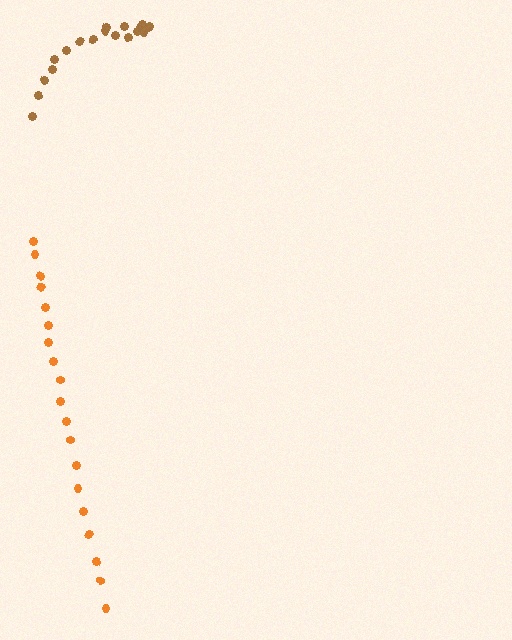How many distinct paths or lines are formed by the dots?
There are 2 distinct paths.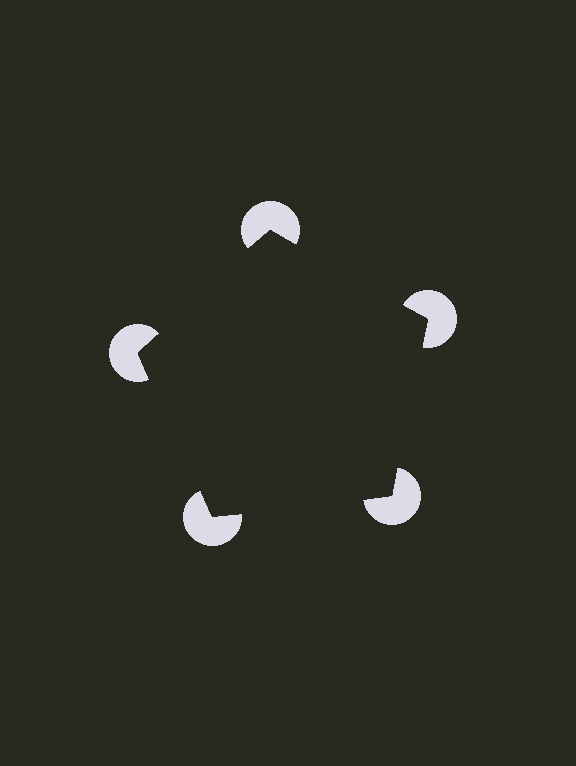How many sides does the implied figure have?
5 sides.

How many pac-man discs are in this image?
There are 5 — one at each vertex of the illusory pentagon.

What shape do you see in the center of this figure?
An illusory pentagon — its edges are inferred from the aligned wedge cuts in the pac-man discs, not physically drawn.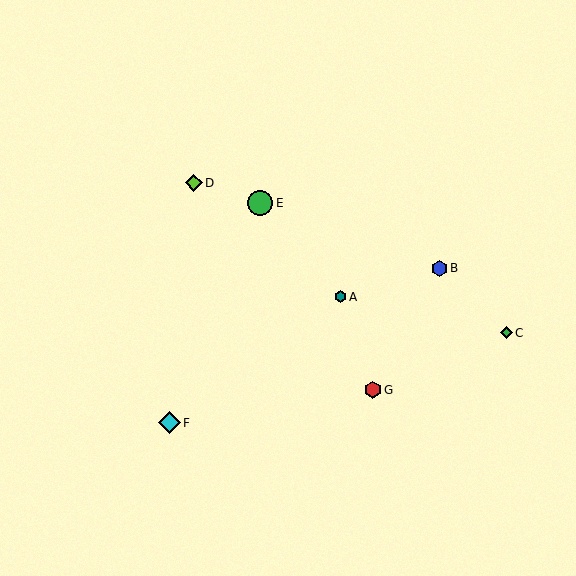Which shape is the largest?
The green circle (labeled E) is the largest.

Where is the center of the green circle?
The center of the green circle is at (260, 203).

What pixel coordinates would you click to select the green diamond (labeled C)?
Click at (506, 333) to select the green diamond C.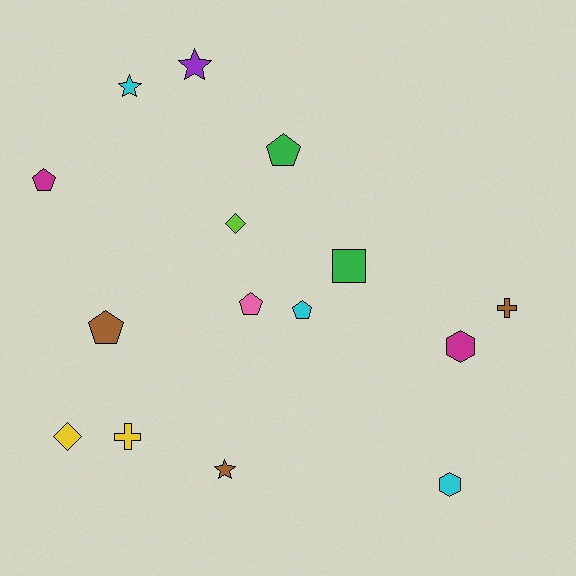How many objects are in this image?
There are 15 objects.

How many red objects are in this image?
There are no red objects.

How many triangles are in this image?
There are no triangles.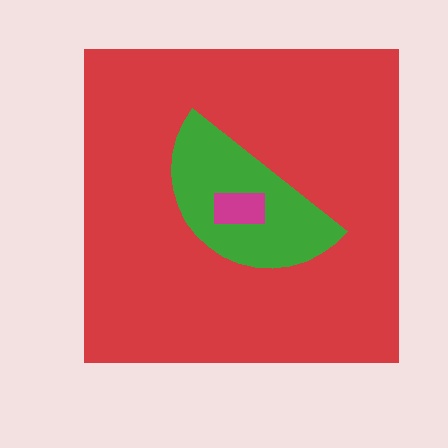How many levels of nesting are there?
3.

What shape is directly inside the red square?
The green semicircle.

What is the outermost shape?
The red square.